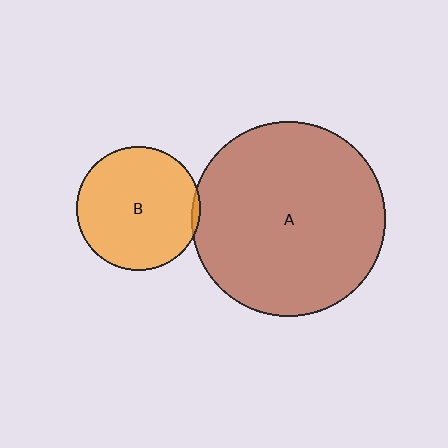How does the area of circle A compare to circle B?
Approximately 2.5 times.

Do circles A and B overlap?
Yes.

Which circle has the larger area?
Circle A (brown).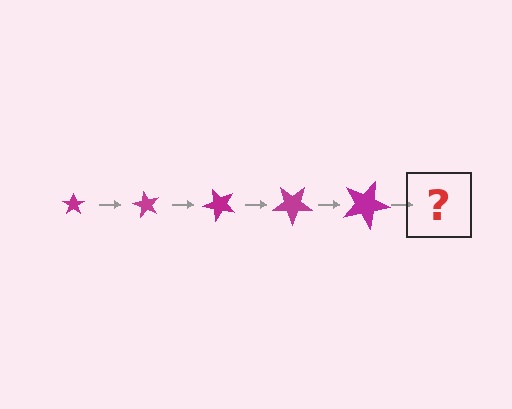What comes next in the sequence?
The next element should be a star, larger than the previous one and rotated 300 degrees from the start.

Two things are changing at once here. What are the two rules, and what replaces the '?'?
The two rules are that the star grows larger each step and it rotates 60 degrees each step. The '?' should be a star, larger than the previous one and rotated 300 degrees from the start.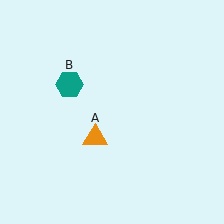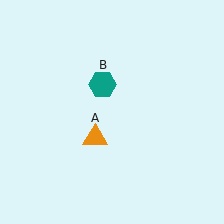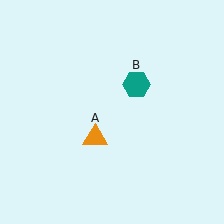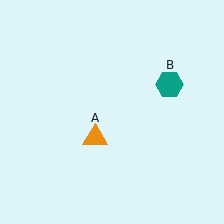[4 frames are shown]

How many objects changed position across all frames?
1 object changed position: teal hexagon (object B).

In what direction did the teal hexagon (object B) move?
The teal hexagon (object B) moved right.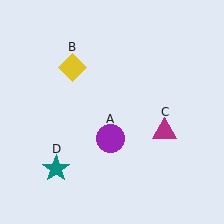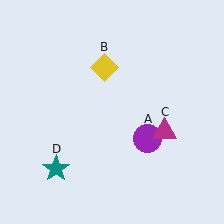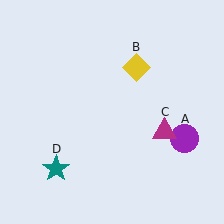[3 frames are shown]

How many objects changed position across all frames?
2 objects changed position: purple circle (object A), yellow diamond (object B).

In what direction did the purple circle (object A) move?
The purple circle (object A) moved right.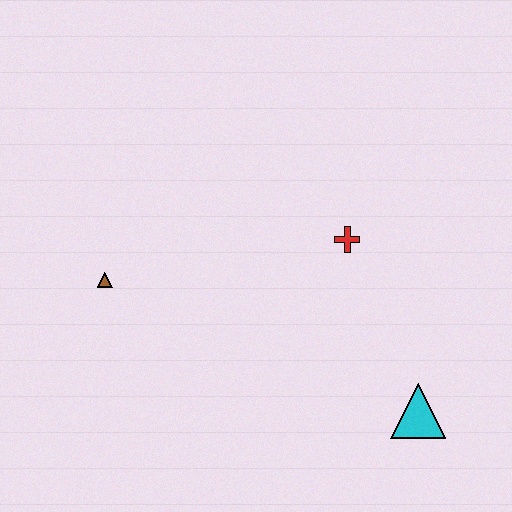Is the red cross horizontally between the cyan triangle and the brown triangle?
Yes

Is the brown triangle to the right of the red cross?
No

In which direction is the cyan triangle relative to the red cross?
The cyan triangle is below the red cross.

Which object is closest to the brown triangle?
The red cross is closest to the brown triangle.